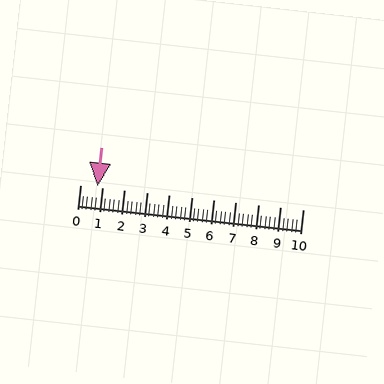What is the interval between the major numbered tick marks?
The major tick marks are spaced 1 units apart.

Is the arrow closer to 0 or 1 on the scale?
The arrow is closer to 1.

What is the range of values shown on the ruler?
The ruler shows values from 0 to 10.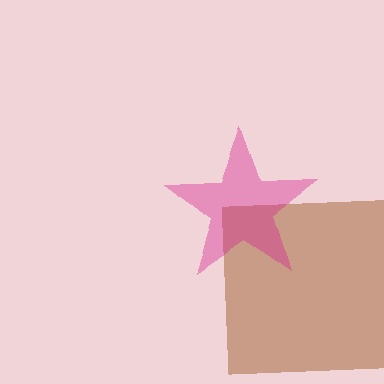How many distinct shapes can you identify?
There are 2 distinct shapes: a brown square, a magenta star.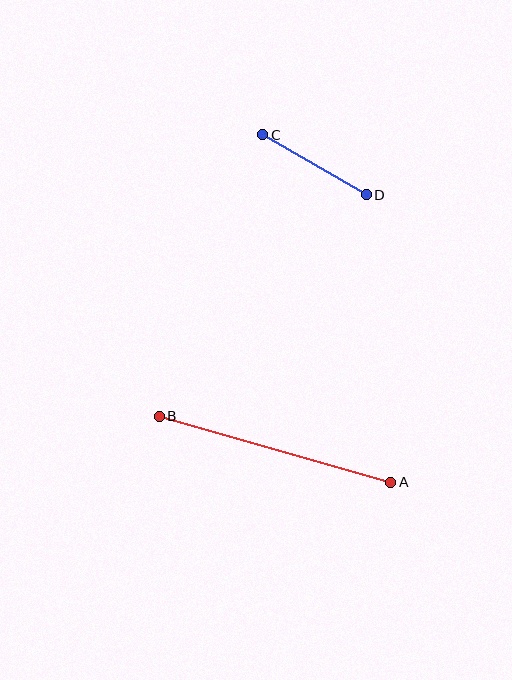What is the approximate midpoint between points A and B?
The midpoint is at approximately (275, 449) pixels.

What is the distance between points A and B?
The distance is approximately 241 pixels.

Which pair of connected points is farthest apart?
Points A and B are farthest apart.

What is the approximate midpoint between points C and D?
The midpoint is at approximately (314, 165) pixels.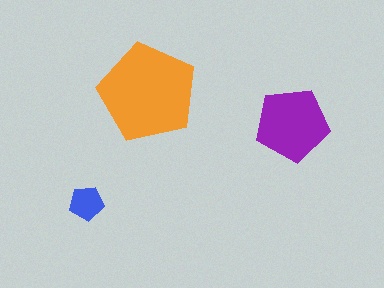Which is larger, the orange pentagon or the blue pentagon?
The orange one.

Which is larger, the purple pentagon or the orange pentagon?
The orange one.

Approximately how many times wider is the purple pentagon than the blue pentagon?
About 2 times wider.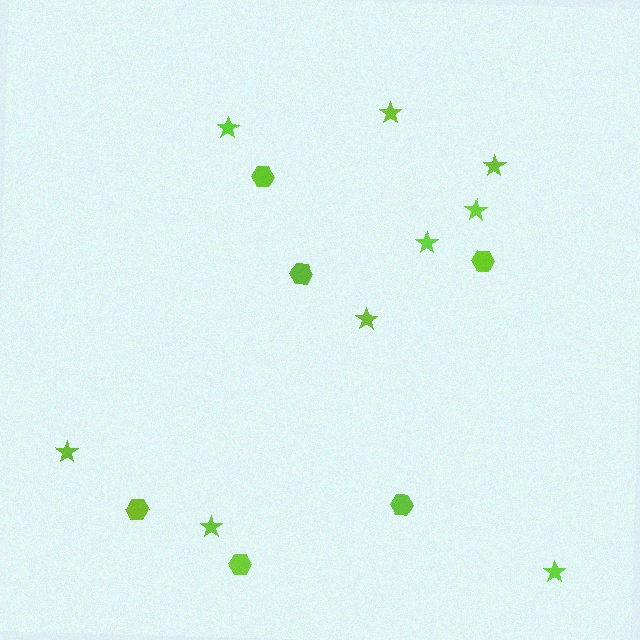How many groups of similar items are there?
There are 2 groups: one group of hexagons (6) and one group of stars (9).